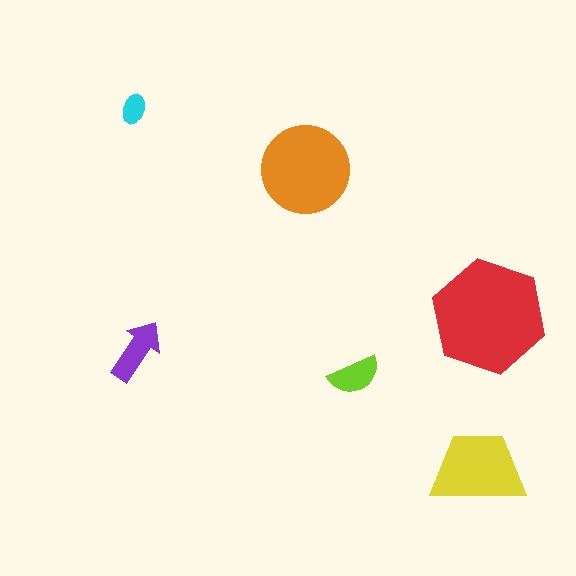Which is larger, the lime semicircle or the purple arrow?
The purple arrow.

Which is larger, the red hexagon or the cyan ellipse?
The red hexagon.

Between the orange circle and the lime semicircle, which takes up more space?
The orange circle.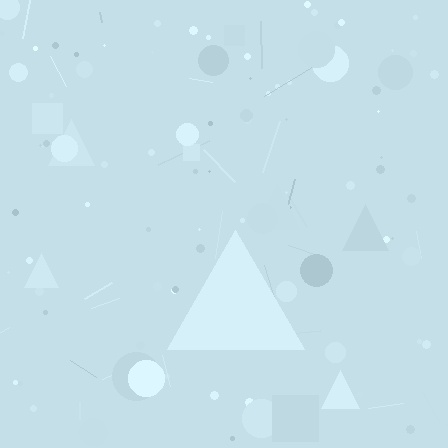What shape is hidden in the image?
A triangle is hidden in the image.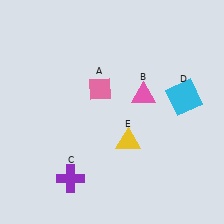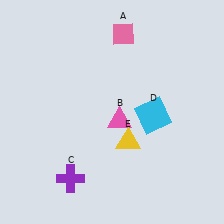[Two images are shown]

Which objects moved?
The objects that moved are: the pink diamond (A), the pink triangle (B), the cyan square (D).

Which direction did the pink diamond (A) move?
The pink diamond (A) moved up.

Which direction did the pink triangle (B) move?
The pink triangle (B) moved down.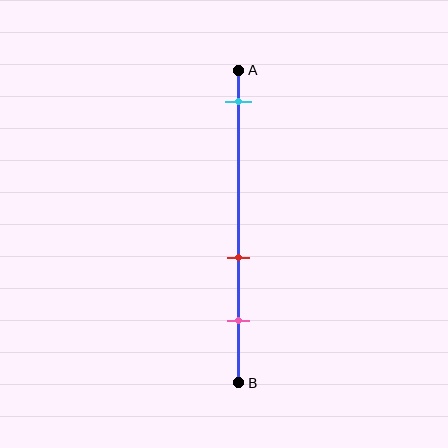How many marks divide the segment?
There are 3 marks dividing the segment.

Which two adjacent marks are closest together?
The red and pink marks are the closest adjacent pair.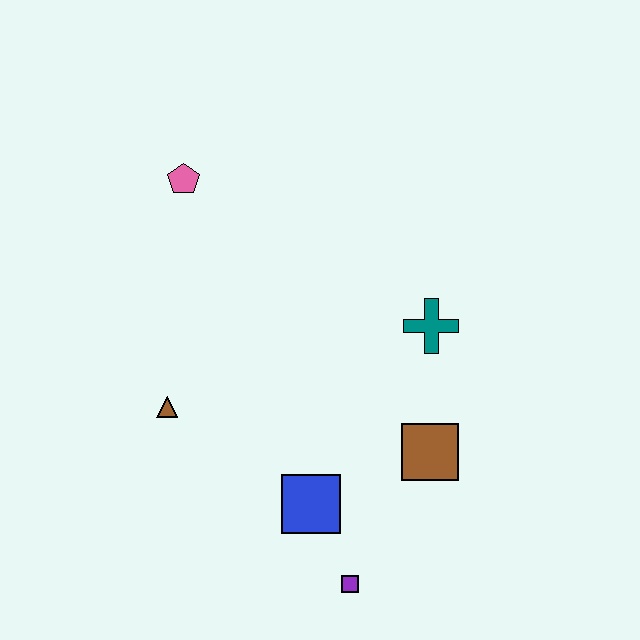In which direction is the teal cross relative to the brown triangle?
The teal cross is to the right of the brown triangle.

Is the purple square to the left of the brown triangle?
No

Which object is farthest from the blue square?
The pink pentagon is farthest from the blue square.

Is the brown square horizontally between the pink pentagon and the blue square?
No